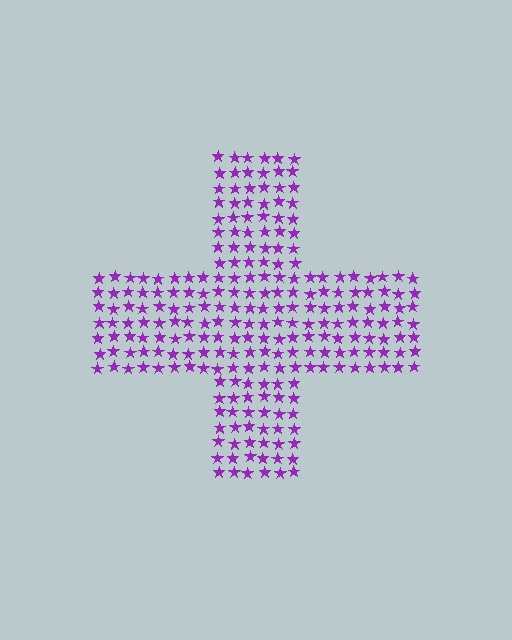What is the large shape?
The large shape is a cross.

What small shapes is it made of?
It is made of small stars.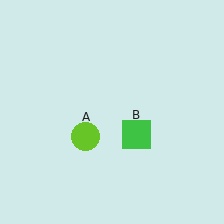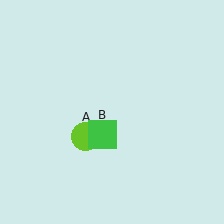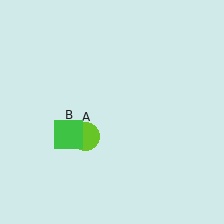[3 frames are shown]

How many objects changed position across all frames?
1 object changed position: green square (object B).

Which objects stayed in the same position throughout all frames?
Lime circle (object A) remained stationary.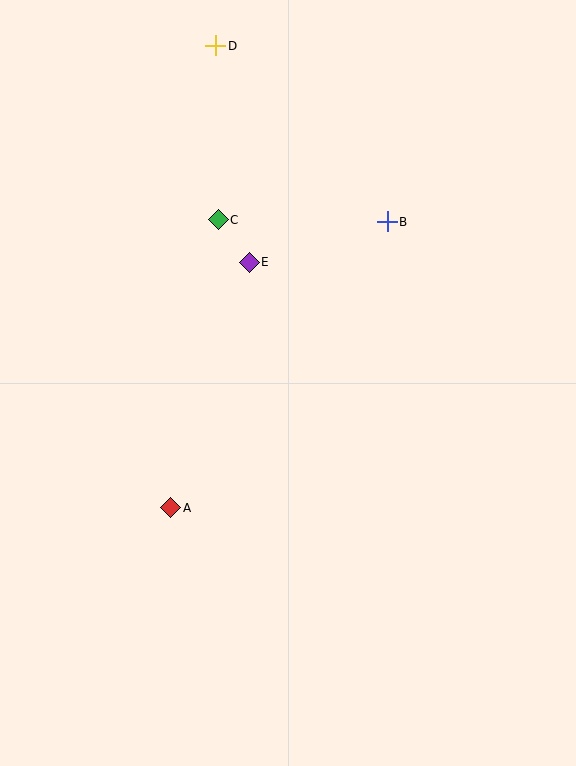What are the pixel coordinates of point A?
Point A is at (171, 508).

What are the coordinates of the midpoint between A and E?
The midpoint between A and E is at (210, 385).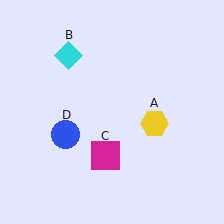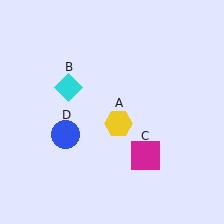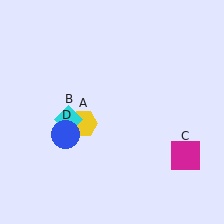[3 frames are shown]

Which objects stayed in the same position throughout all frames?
Blue circle (object D) remained stationary.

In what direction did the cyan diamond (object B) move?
The cyan diamond (object B) moved down.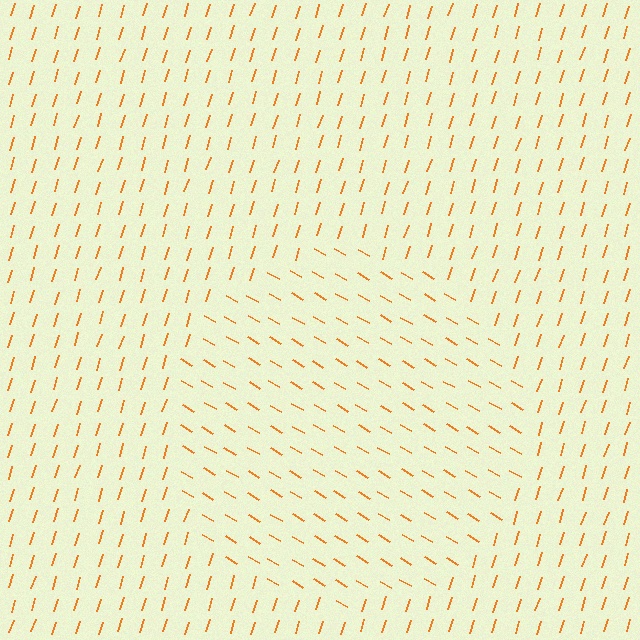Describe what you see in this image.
The image is filled with small orange line segments. A circle region in the image has lines oriented differently from the surrounding lines, creating a visible texture boundary.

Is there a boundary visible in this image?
Yes, there is a texture boundary formed by a change in line orientation.